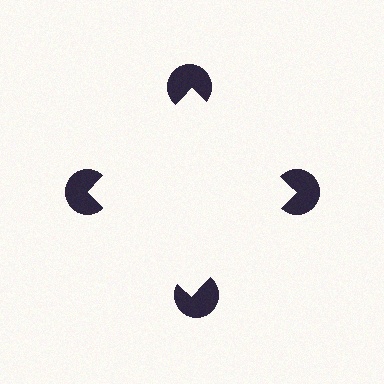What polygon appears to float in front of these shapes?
An illusory square — its edges are inferred from the aligned wedge cuts in the pac-man discs, not physically drawn.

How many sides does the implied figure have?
4 sides.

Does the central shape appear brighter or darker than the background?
It typically appears slightly brighter than the background, even though no actual brightness change is drawn.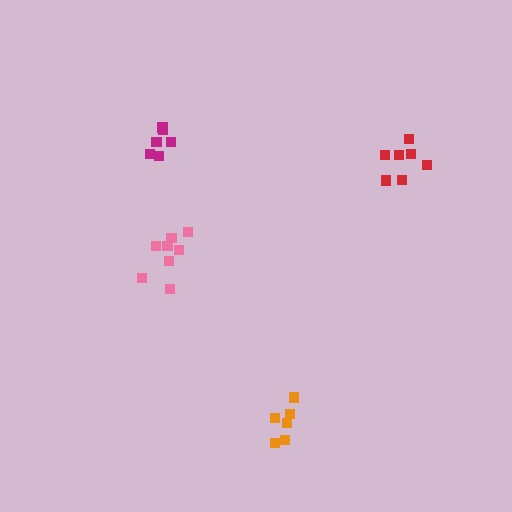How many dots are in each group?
Group 1: 7 dots, Group 2: 8 dots, Group 3: 6 dots, Group 4: 6 dots (27 total).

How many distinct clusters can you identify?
There are 4 distinct clusters.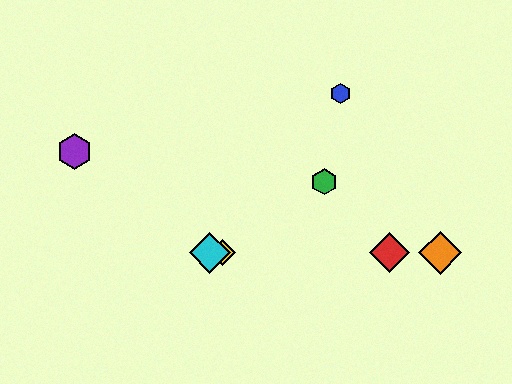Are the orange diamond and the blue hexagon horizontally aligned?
No, the orange diamond is at y≈253 and the blue hexagon is at y≈94.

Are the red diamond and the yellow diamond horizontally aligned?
Yes, both are at y≈253.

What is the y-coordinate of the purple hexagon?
The purple hexagon is at y≈152.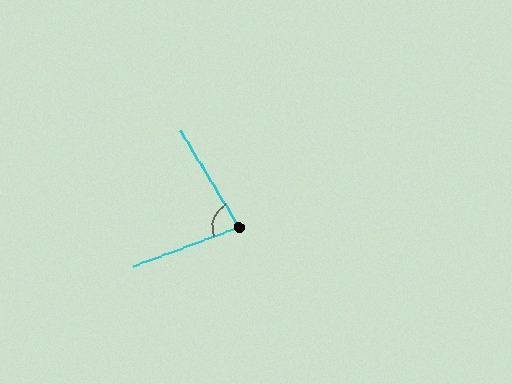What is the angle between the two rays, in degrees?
Approximately 79 degrees.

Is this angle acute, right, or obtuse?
It is acute.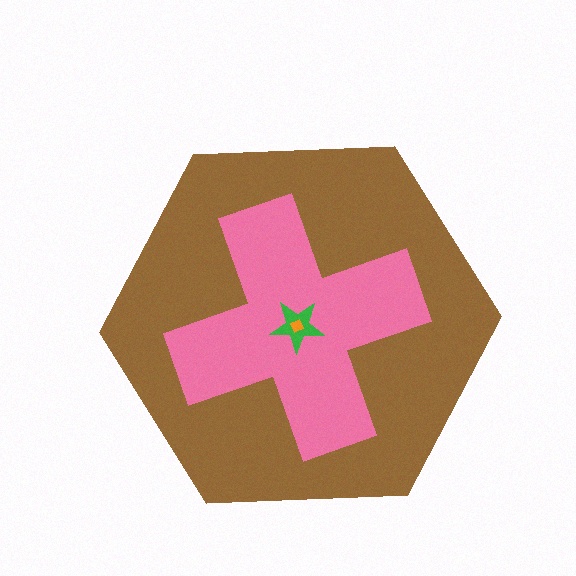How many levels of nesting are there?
4.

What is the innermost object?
The orange diamond.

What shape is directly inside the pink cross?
The green star.